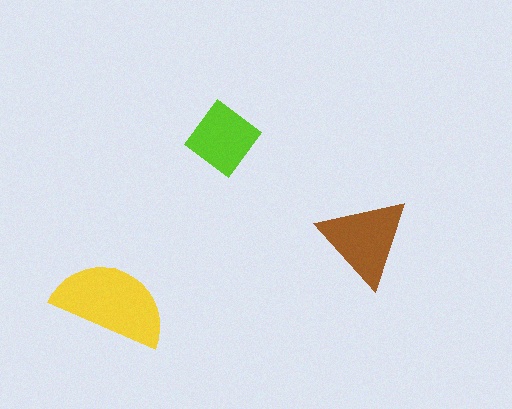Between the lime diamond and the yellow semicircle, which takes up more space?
The yellow semicircle.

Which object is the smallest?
The lime diamond.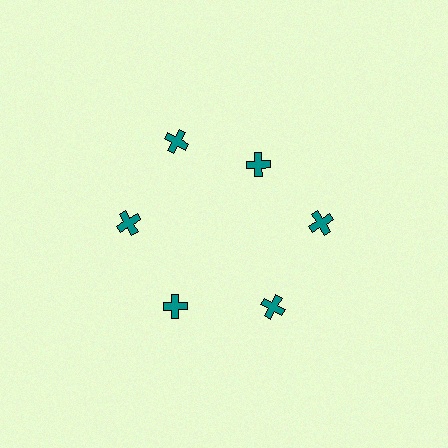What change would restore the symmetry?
The symmetry would be restored by moving it outward, back onto the ring so that all 6 crosses sit at equal angles and equal distance from the center.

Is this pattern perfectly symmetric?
No. The 6 teal crosses are arranged in a ring, but one element near the 1 o'clock position is pulled inward toward the center, breaking the 6-fold rotational symmetry.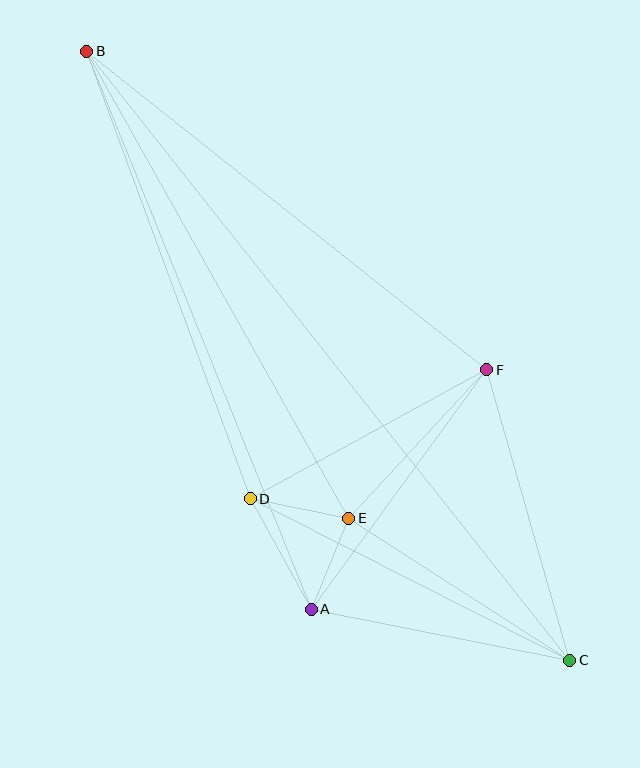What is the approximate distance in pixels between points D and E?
The distance between D and E is approximately 101 pixels.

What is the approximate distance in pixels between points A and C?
The distance between A and C is approximately 263 pixels.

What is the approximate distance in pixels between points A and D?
The distance between A and D is approximately 127 pixels.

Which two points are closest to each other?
Points A and E are closest to each other.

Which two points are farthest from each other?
Points B and C are farthest from each other.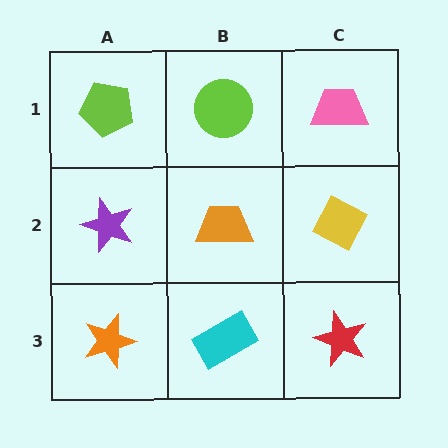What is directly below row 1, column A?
A purple star.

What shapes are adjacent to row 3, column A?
A purple star (row 2, column A), a cyan rectangle (row 3, column B).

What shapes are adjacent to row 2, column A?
A lime pentagon (row 1, column A), an orange star (row 3, column A), an orange trapezoid (row 2, column B).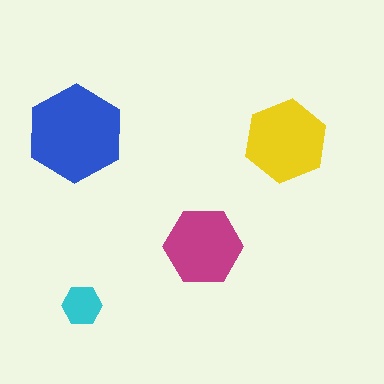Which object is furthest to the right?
The yellow hexagon is rightmost.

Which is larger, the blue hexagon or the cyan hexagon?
The blue one.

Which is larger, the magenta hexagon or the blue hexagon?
The blue one.